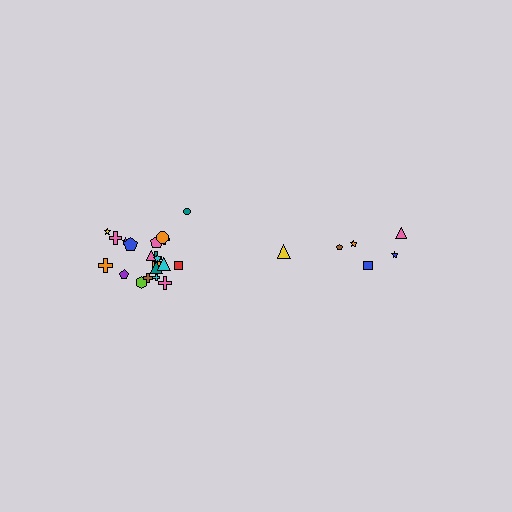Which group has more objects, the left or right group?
The left group.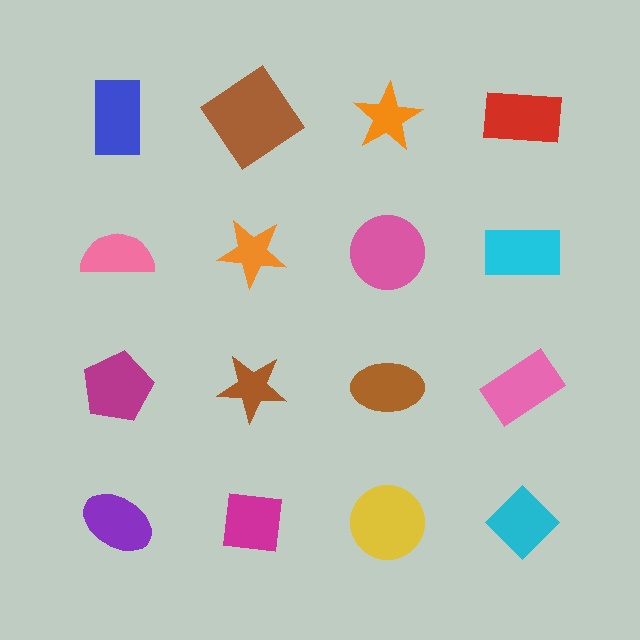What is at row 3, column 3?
A brown ellipse.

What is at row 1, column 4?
A red rectangle.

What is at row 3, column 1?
A magenta pentagon.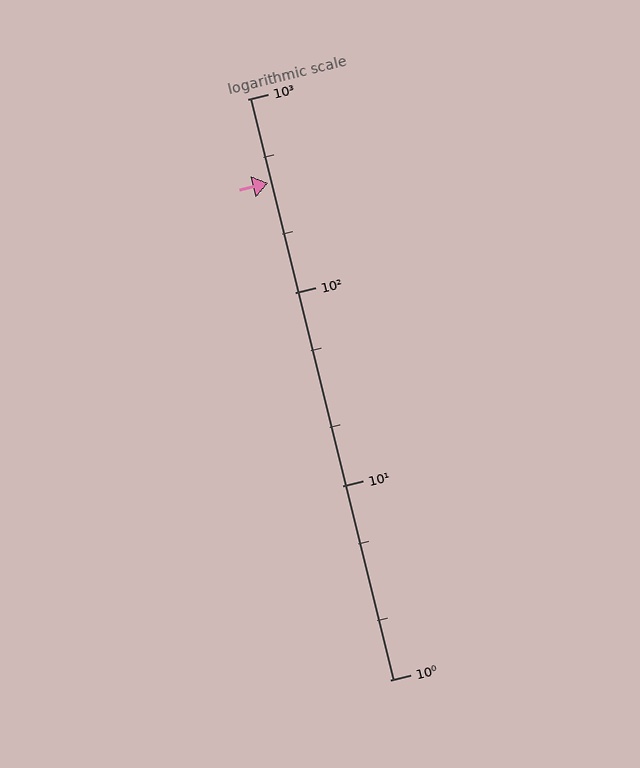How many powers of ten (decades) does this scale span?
The scale spans 3 decades, from 1 to 1000.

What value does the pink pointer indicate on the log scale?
The pointer indicates approximately 370.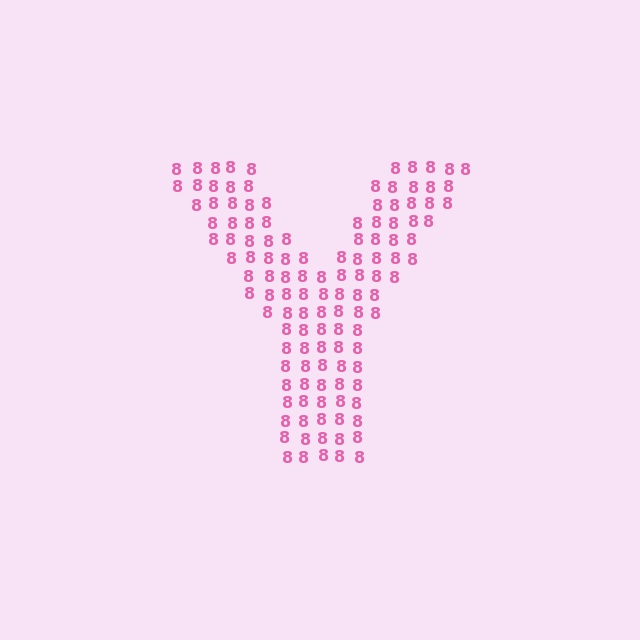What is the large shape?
The large shape is the letter Y.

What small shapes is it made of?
It is made of small digit 8's.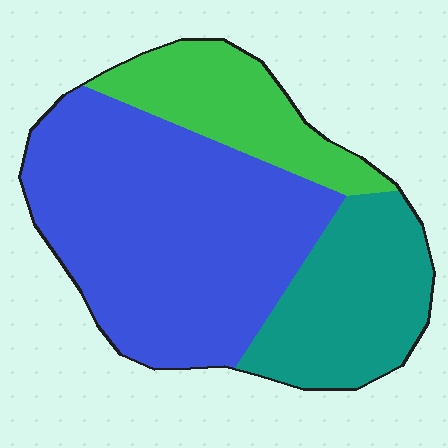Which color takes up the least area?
Green, at roughly 20%.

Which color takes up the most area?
Blue, at roughly 55%.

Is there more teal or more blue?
Blue.